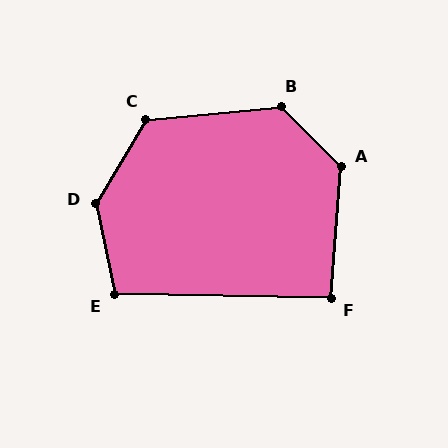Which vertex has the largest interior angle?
D, at approximately 137 degrees.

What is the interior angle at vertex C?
Approximately 127 degrees (obtuse).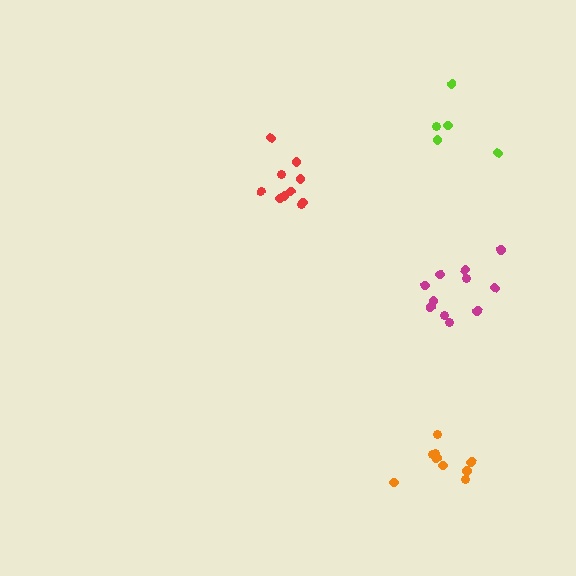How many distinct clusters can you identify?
There are 4 distinct clusters.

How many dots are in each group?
Group 1: 9 dots, Group 2: 10 dots, Group 3: 11 dots, Group 4: 5 dots (35 total).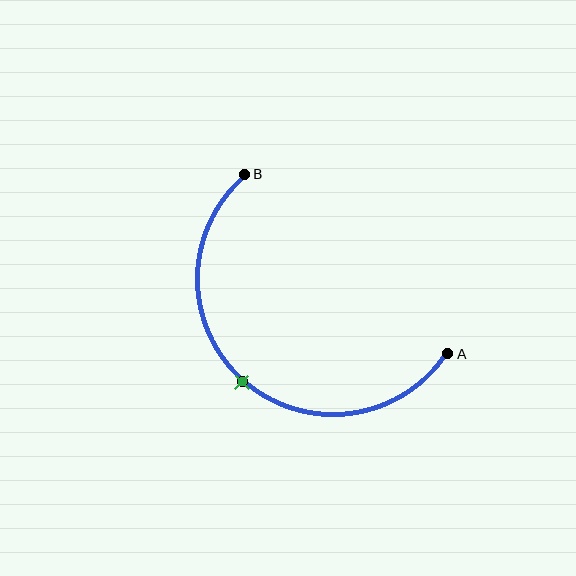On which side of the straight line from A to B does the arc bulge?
The arc bulges below and to the left of the straight line connecting A and B.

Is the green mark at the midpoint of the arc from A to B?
Yes. The green mark lies on the arc at equal arc-length from both A and B — it is the arc midpoint.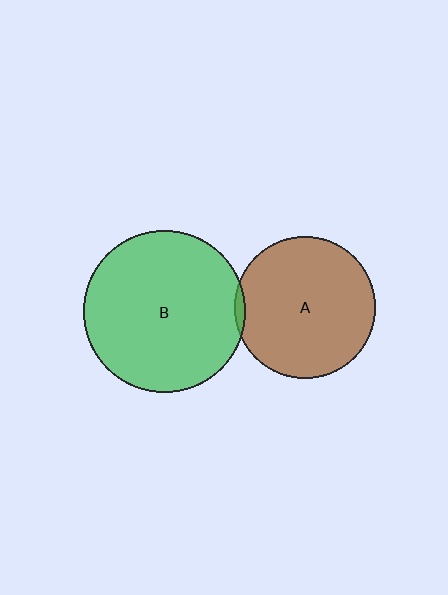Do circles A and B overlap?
Yes.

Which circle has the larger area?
Circle B (green).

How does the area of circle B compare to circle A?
Approximately 1.3 times.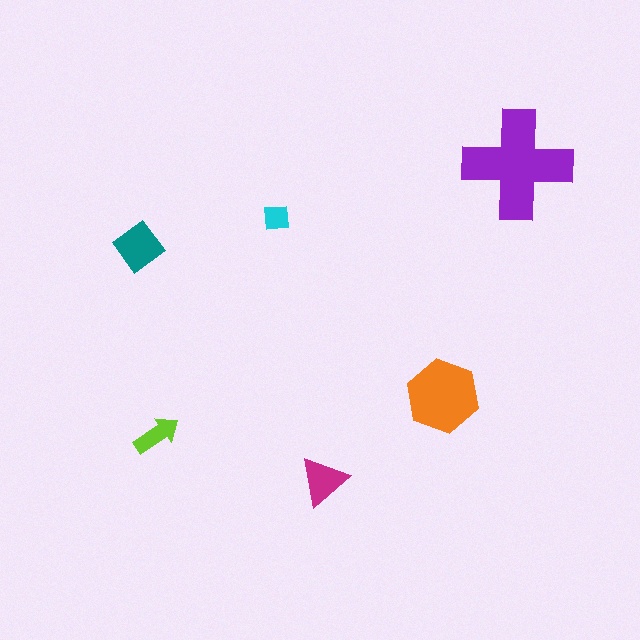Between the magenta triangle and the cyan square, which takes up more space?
The magenta triangle.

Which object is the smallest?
The cyan square.